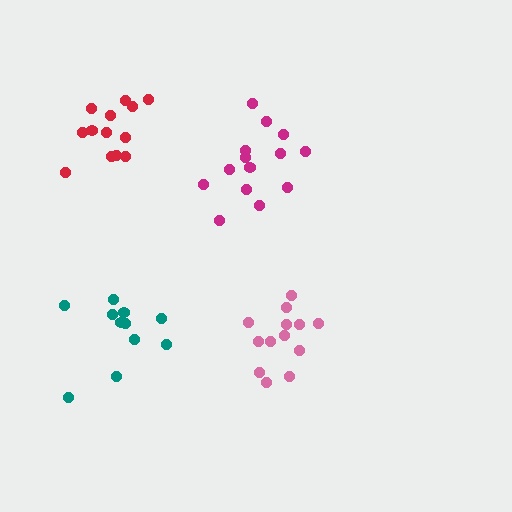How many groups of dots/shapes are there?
There are 4 groups.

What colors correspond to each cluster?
The clusters are colored: red, pink, teal, magenta.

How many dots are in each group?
Group 1: 13 dots, Group 2: 13 dots, Group 3: 11 dots, Group 4: 14 dots (51 total).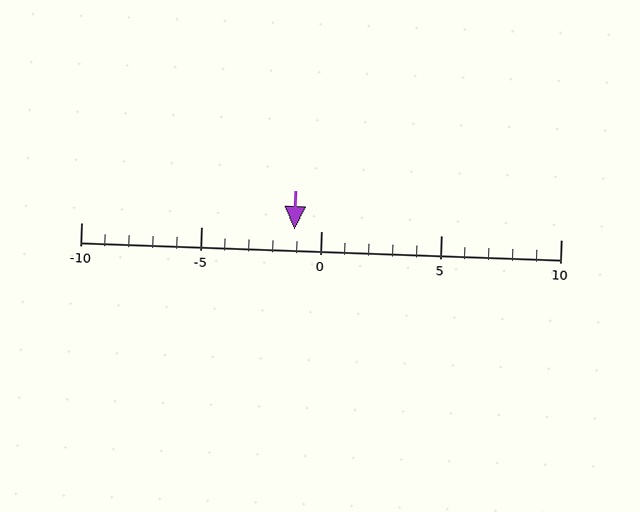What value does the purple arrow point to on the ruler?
The purple arrow points to approximately -1.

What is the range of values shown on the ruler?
The ruler shows values from -10 to 10.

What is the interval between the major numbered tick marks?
The major tick marks are spaced 5 units apart.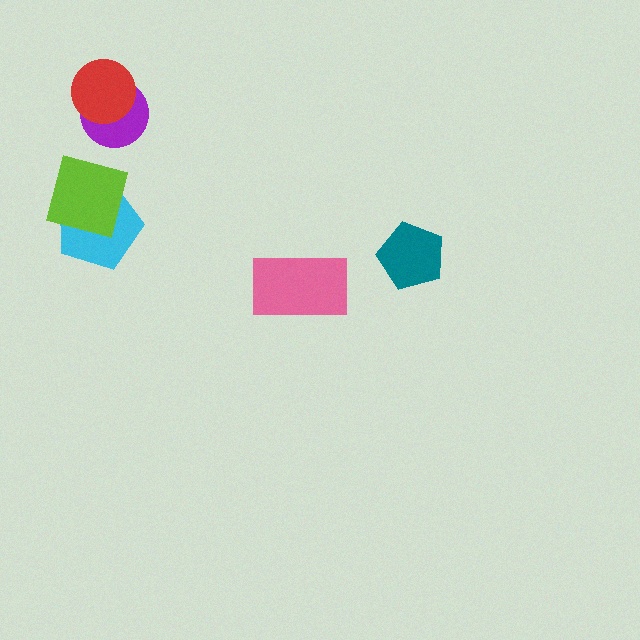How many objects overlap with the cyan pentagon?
1 object overlaps with the cyan pentagon.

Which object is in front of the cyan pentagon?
The lime square is in front of the cyan pentagon.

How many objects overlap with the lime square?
1 object overlaps with the lime square.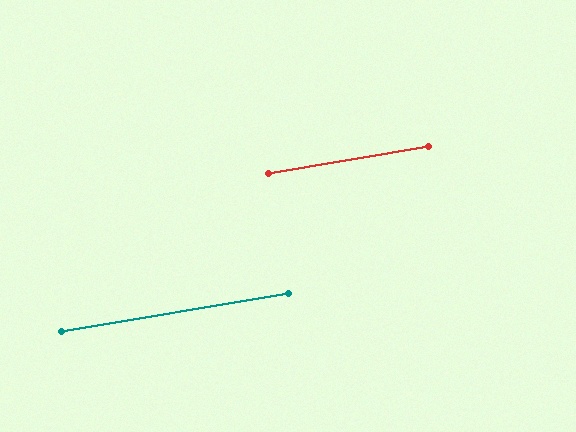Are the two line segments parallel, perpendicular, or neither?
Parallel — their directions differ by only 0.4°.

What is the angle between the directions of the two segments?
Approximately 0 degrees.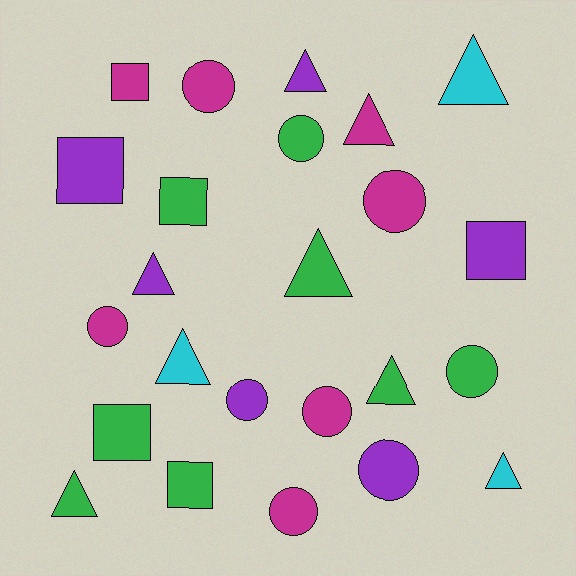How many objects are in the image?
There are 24 objects.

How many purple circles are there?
There are 2 purple circles.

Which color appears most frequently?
Green, with 8 objects.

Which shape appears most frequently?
Triangle, with 9 objects.